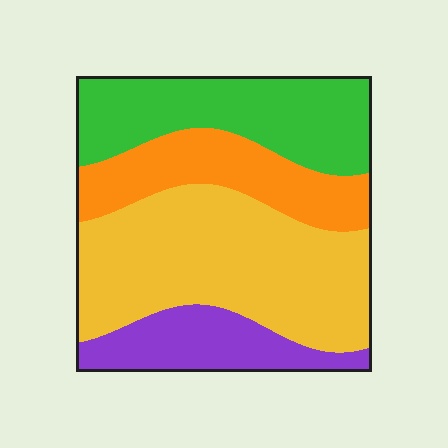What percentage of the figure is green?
Green covers about 25% of the figure.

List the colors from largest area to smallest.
From largest to smallest: yellow, green, orange, purple.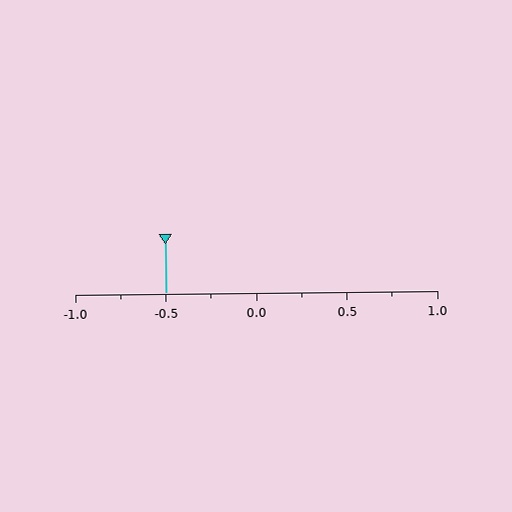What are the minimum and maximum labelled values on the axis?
The axis runs from -1.0 to 1.0.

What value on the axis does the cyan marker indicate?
The marker indicates approximately -0.5.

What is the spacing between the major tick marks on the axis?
The major ticks are spaced 0.5 apart.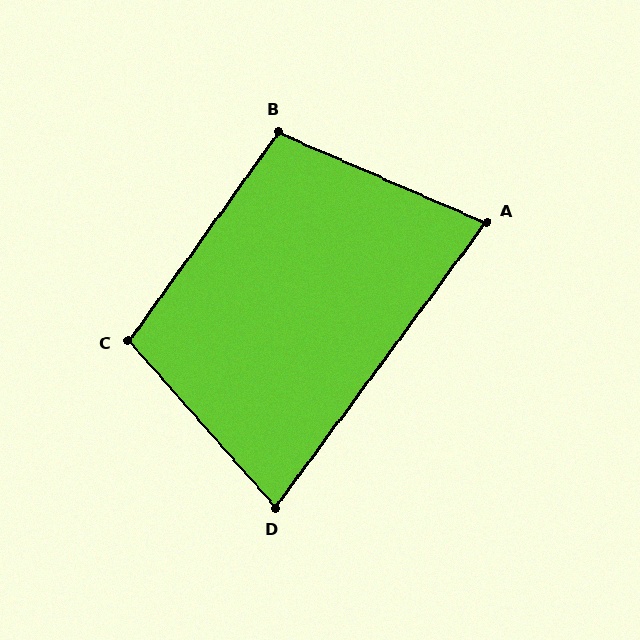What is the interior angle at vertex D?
Approximately 78 degrees (acute).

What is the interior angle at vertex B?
Approximately 102 degrees (obtuse).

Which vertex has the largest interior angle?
C, at approximately 103 degrees.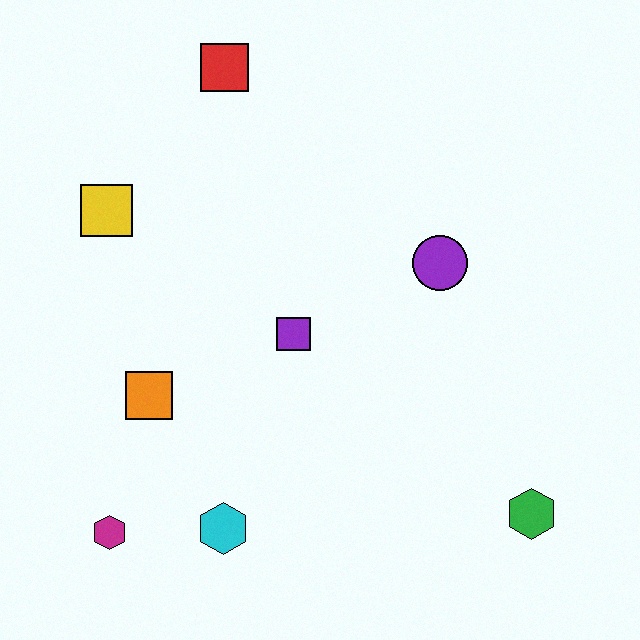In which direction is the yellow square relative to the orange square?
The yellow square is above the orange square.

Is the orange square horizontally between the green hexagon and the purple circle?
No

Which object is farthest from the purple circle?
The magenta hexagon is farthest from the purple circle.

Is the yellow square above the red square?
No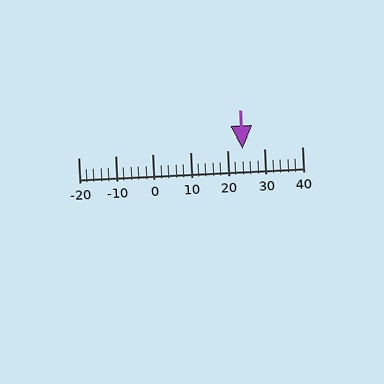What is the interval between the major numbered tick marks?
The major tick marks are spaced 10 units apart.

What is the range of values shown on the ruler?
The ruler shows values from -20 to 40.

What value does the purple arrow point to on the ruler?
The purple arrow points to approximately 24.